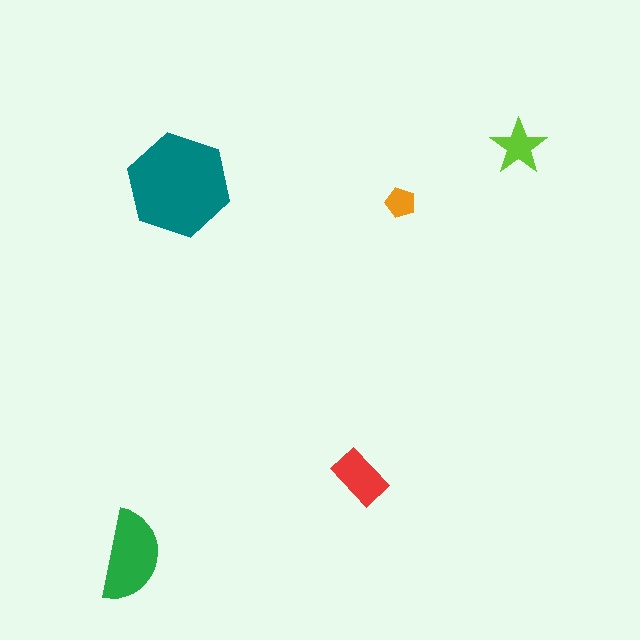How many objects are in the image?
There are 5 objects in the image.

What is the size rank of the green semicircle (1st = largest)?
2nd.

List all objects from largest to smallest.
The teal hexagon, the green semicircle, the red rectangle, the lime star, the orange pentagon.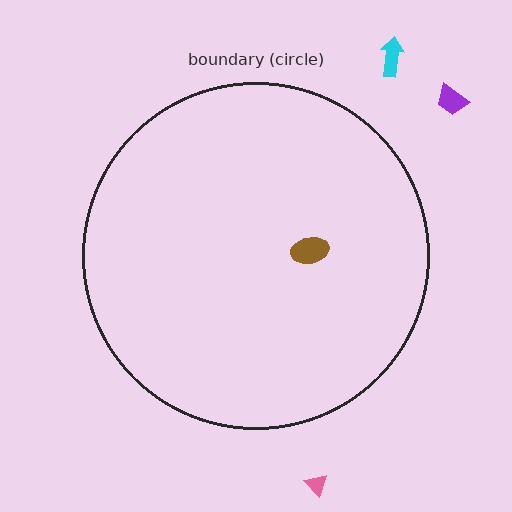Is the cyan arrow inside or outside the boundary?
Outside.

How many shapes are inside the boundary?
1 inside, 3 outside.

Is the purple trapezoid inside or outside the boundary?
Outside.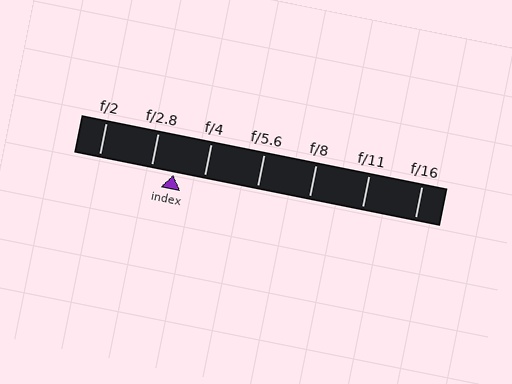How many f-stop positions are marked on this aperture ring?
There are 7 f-stop positions marked.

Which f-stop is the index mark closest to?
The index mark is closest to f/2.8.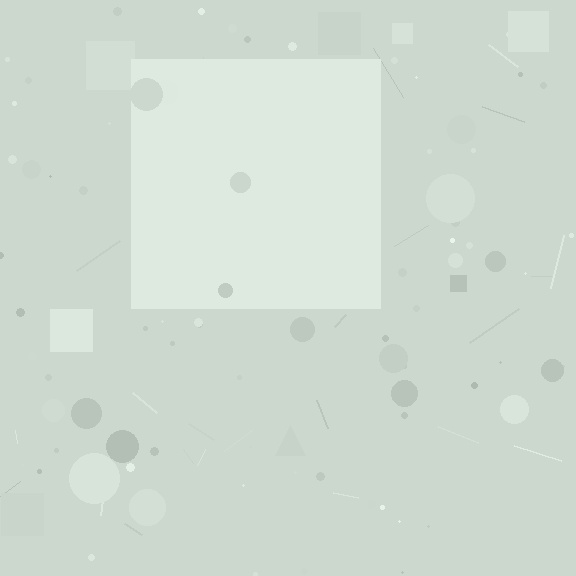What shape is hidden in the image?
A square is hidden in the image.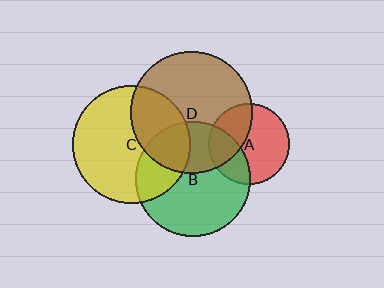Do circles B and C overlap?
Yes.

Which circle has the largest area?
Circle D (brown).